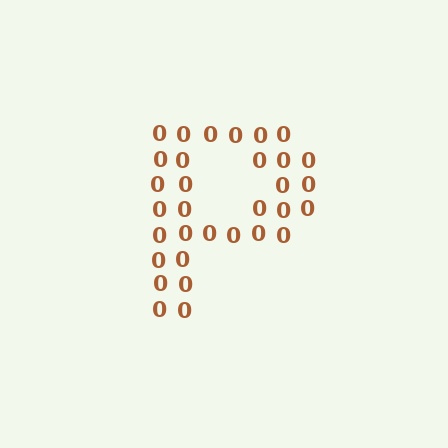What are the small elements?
The small elements are digit 0's.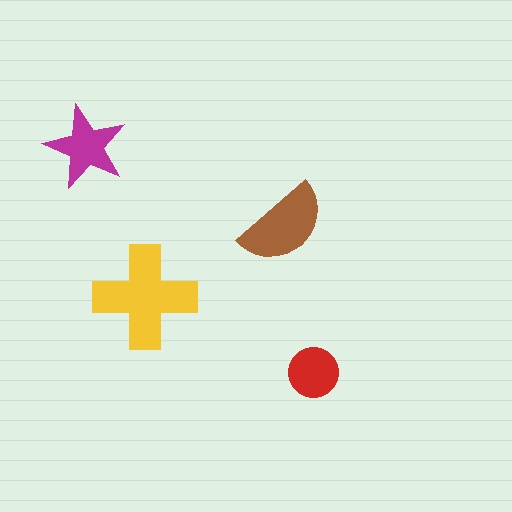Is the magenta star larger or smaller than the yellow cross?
Smaller.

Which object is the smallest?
The red circle.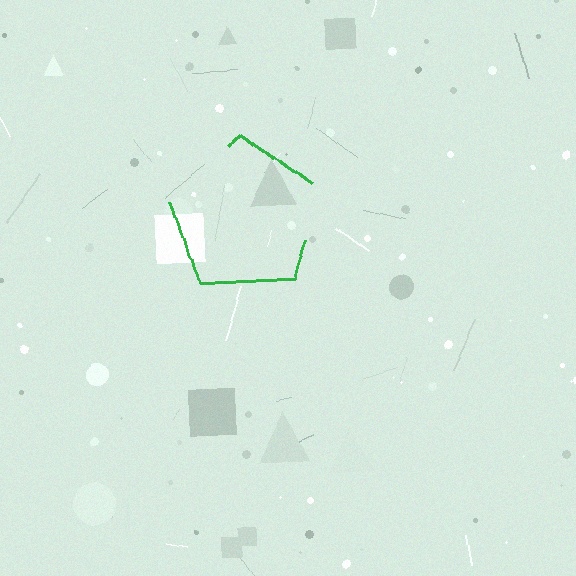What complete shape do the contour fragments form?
The contour fragments form a pentagon.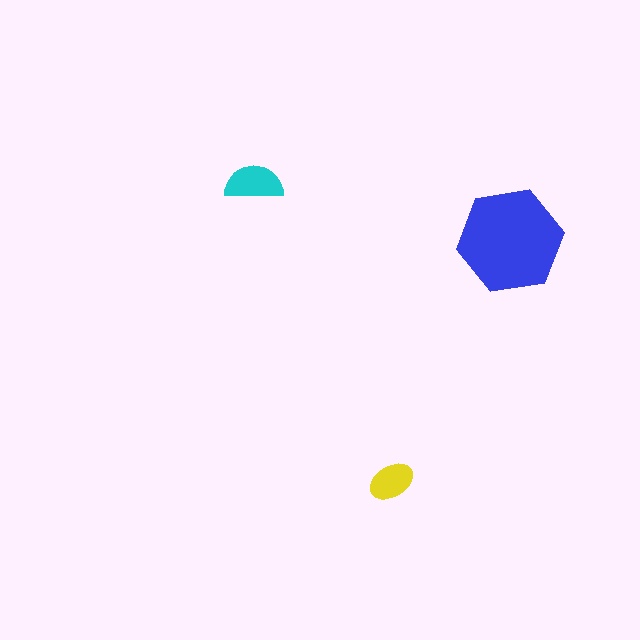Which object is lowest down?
The yellow ellipse is bottommost.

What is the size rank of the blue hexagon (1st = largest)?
1st.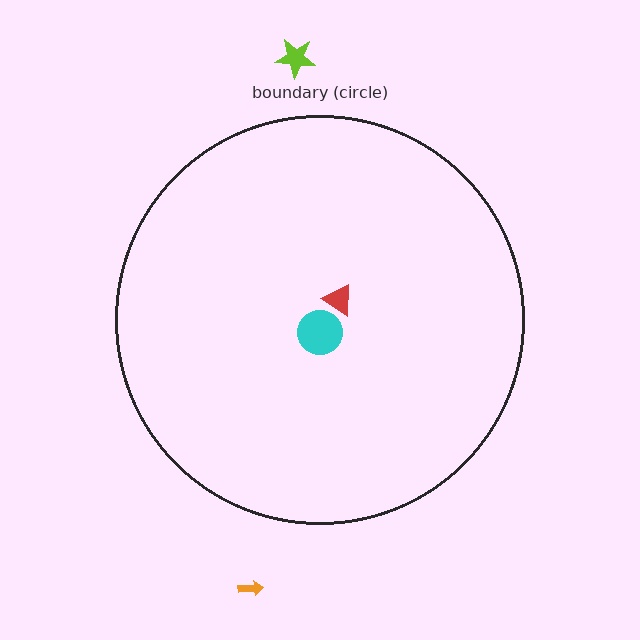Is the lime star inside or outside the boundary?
Outside.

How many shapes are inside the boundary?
2 inside, 2 outside.